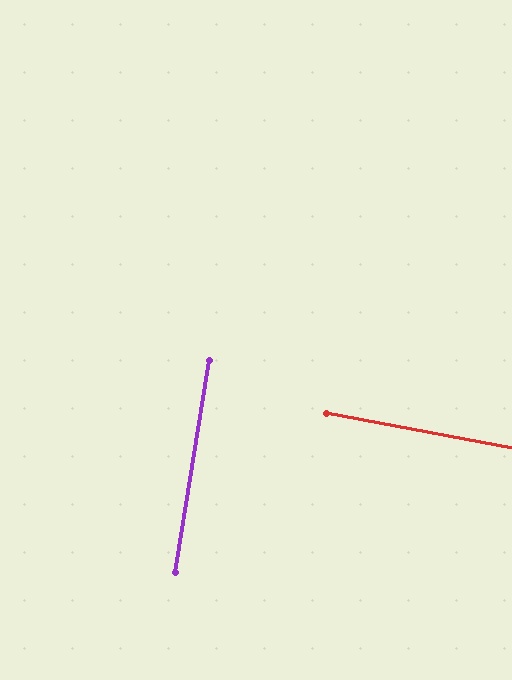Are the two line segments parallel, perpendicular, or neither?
Perpendicular — they meet at approximately 89°.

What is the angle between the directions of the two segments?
Approximately 89 degrees.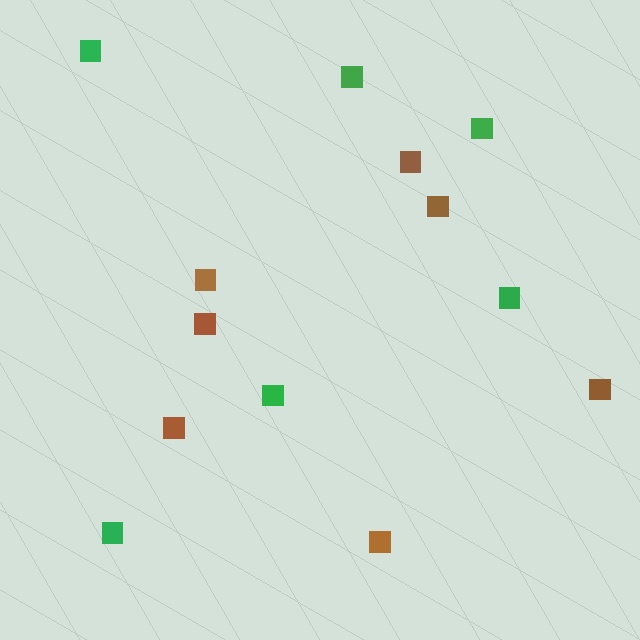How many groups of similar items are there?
There are 2 groups: one group of green squares (6) and one group of brown squares (7).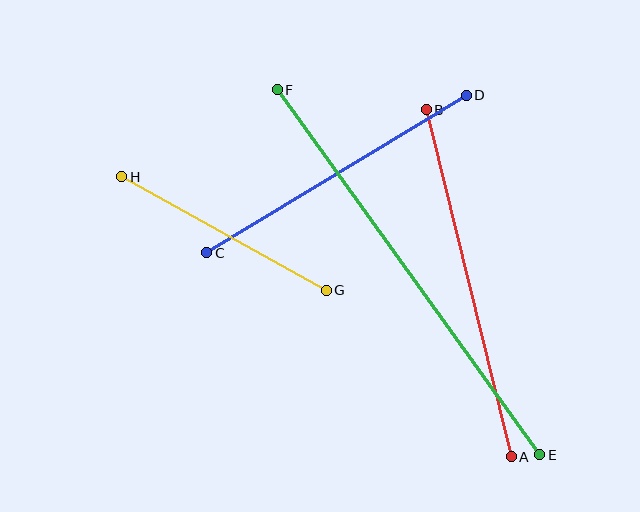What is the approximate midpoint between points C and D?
The midpoint is at approximately (337, 174) pixels.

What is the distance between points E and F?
The distance is approximately 450 pixels.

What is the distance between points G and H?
The distance is approximately 233 pixels.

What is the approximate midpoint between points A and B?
The midpoint is at approximately (469, 283) pixels.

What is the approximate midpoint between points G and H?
The midpoint is at approximately (224, 234) pixels.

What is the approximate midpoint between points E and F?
The midpoint is at approximately (408, 272) pixels.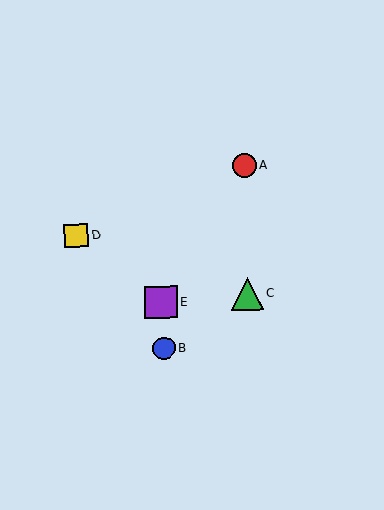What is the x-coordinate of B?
Object B is at x≈164.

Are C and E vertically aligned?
No, C is at x≈247 and E is at x≈161.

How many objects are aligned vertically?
2 objects (A, C) are aligned vertically.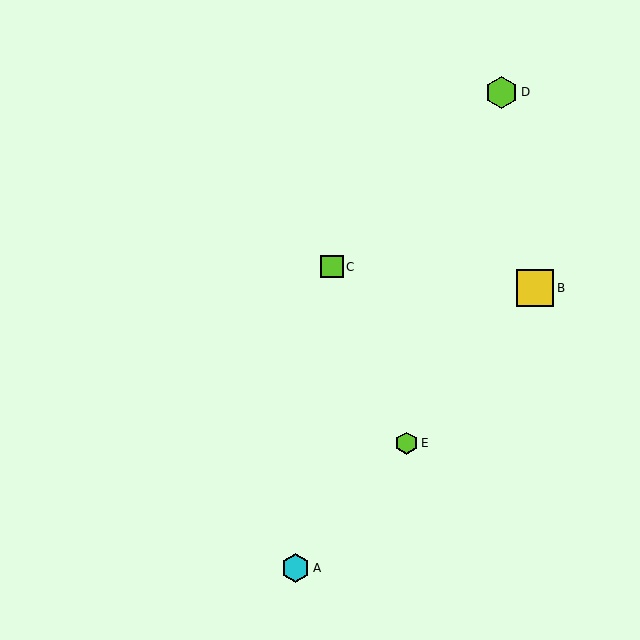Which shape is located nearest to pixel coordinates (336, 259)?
The lime square (labeled C) at (332, 267) is nearest to that location.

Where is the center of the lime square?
The center of the lime square is at (332, 267).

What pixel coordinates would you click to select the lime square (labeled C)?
Click at (332, 267) to select the lime square C.